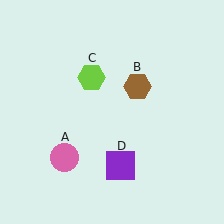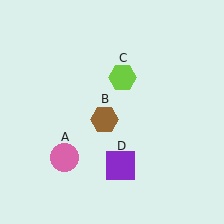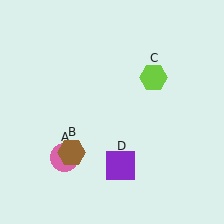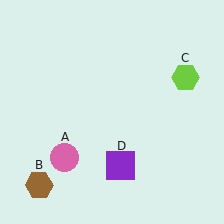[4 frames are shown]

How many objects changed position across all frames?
2 objects changed position: brown hexagon (object B), lime hexagon (object C).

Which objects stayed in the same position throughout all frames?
Pink circle (object A) and purple square (object D) remained stationary.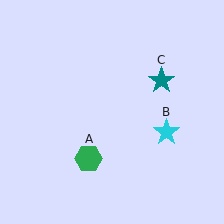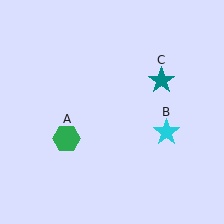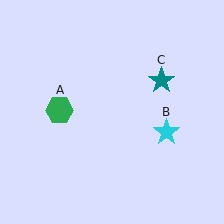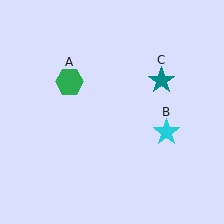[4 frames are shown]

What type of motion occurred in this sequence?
The green hexagon (object A) rotated clockwise around the center of the scene.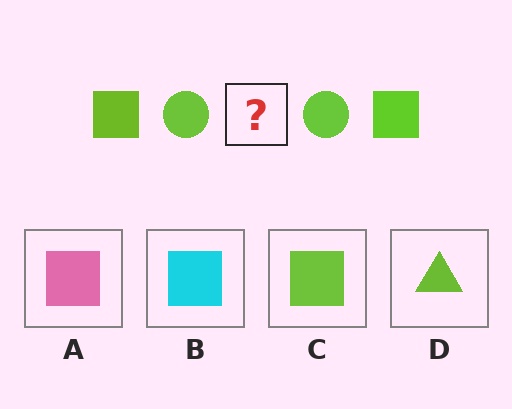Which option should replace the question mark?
Option C.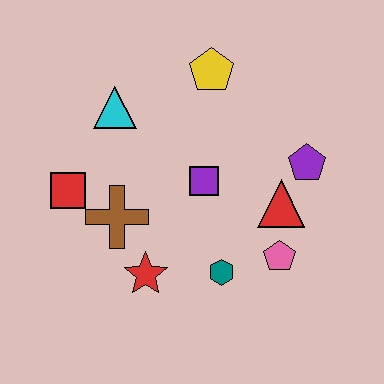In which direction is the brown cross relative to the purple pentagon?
The brown cross is to the left of the purple pentagon.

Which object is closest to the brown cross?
The red square is closest to the brown cross.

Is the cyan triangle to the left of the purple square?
Yes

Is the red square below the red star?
No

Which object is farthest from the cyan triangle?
The pink pentagon is farthest from the cyan triangle.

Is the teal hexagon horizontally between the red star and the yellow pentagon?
No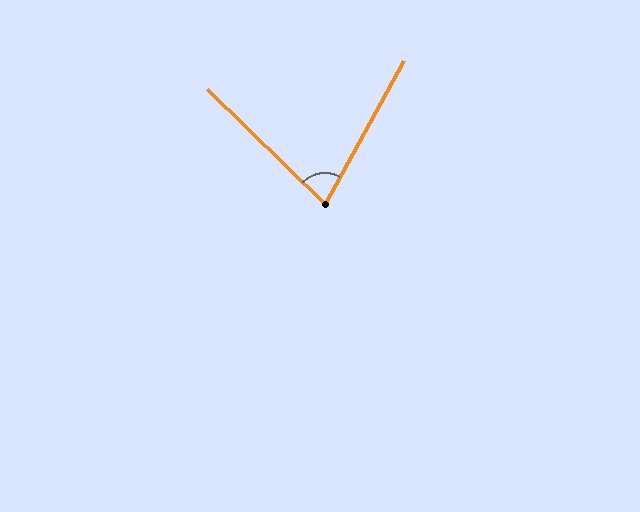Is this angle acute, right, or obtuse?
It is acute.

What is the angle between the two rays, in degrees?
Approximately 74 degrees.